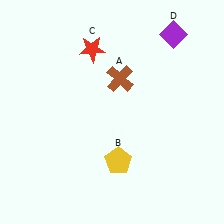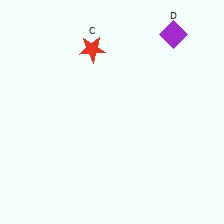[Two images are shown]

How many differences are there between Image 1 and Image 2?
There are 2 differences between the two images.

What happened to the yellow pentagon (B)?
The yellow pentagon (B) was removed in Image 2. It was in the bottom-right area of Image 1.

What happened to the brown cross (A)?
The brown cross (A) was removed in Image 2. It was in the top-right area of Image 1.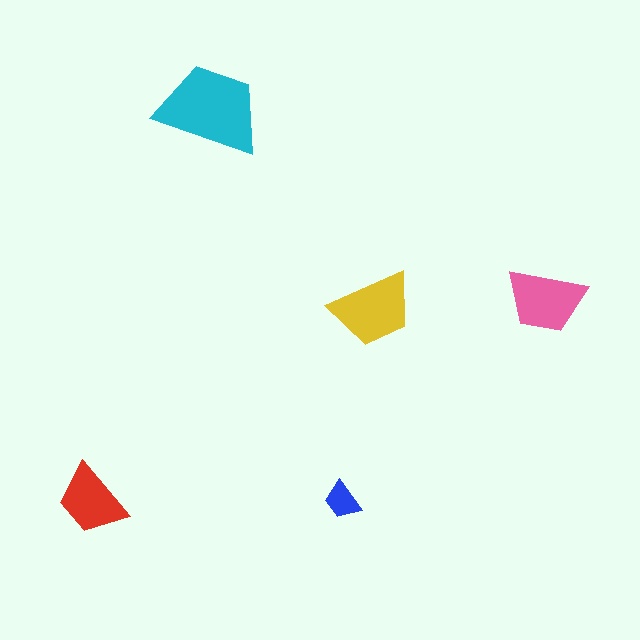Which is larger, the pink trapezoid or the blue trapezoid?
The pink one.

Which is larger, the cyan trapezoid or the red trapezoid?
The cyan one.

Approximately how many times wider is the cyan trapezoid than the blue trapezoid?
About 2.5 times wider.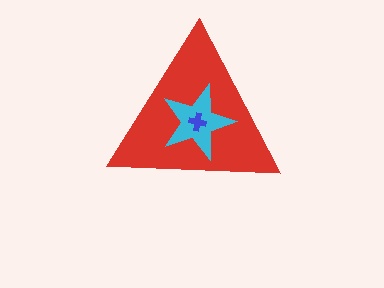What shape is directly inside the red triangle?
The cyan star.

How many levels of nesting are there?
3.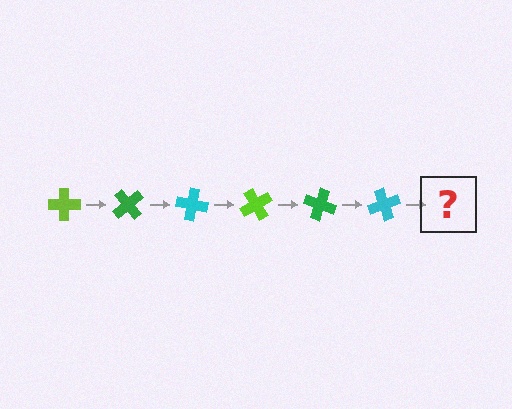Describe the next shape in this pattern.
It should be a lime cross, rotated 300 degrees from the start.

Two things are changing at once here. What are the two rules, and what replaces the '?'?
The two rules are that it rotates 50 degrees each step and the color cycles through lime, green, and cyan. The '?' should be a lime cross, rotated 300 degrees from the start.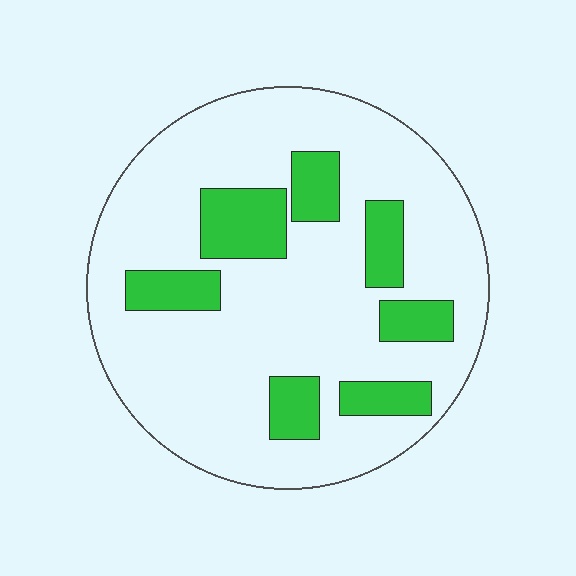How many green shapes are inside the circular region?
7.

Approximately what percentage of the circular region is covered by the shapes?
Approximately 20%.